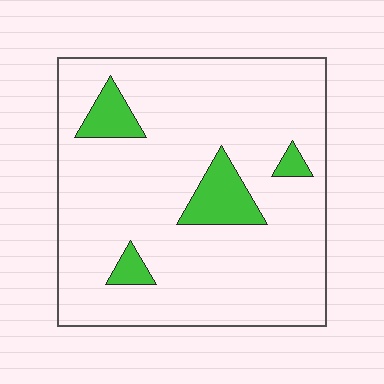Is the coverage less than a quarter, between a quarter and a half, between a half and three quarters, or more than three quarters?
Less than a quarter.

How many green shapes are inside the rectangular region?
4.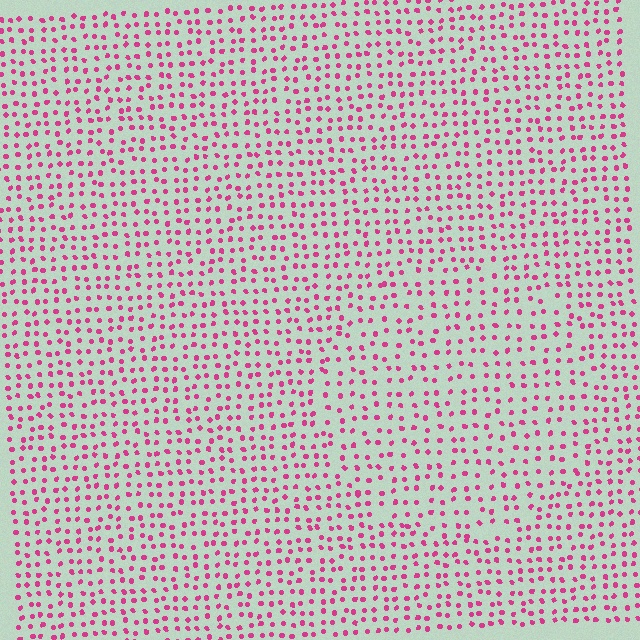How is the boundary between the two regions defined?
The boundary is defined by a change in element density (approximately 1.4x ratio). All elements are the same color, size, and shape.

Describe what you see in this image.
The image contains small magenta elements arranged at two different densities. A circle-shaped region is visible where the elements are less densely packed than the surrounding area.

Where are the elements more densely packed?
The elements are more densely packed outside the circle boundary.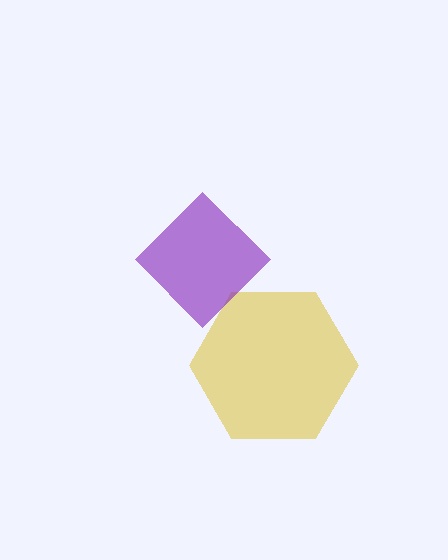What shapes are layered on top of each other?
The layered shapes are: a yellow hexagon, a purple diamond.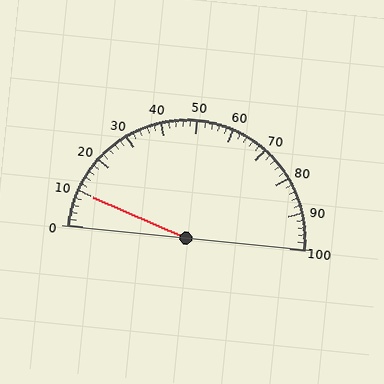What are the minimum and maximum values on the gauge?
The gauge ranges from 0 to 100.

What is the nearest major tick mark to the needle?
The nearest major tick mark is 10.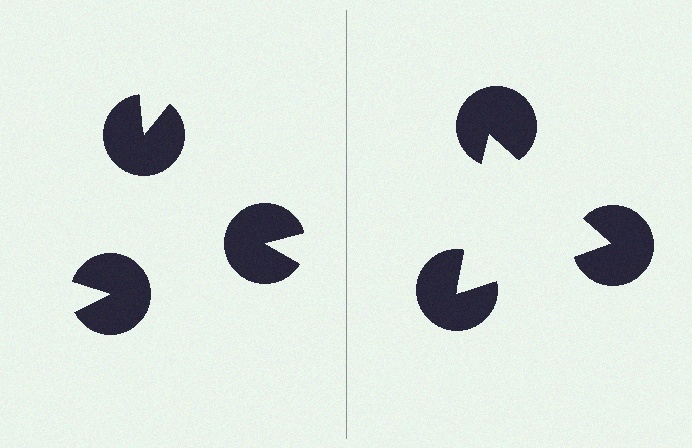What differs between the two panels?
The pac-man discs are positioned identically on both sides; only the wedge orientations differ. On the right they align to a triangle; on the left they are misaligned.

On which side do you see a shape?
An illusory triangle appears on the right side. On the left side the wedge cuts are rotated, so no coherent shape forms.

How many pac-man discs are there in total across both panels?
6 — 3 on each side.